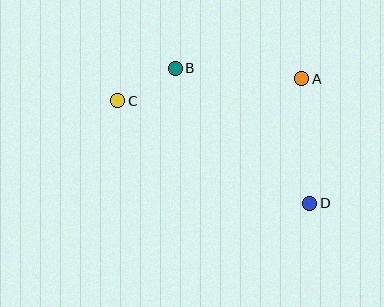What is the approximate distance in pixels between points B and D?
The distance between B and D is approximately 191 pixels.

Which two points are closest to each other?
Points B and C are closest to each other.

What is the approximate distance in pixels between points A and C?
The distance between A and C is approximately 185 pixels.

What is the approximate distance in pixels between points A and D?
The distance between A and D is approximately 125 pixels.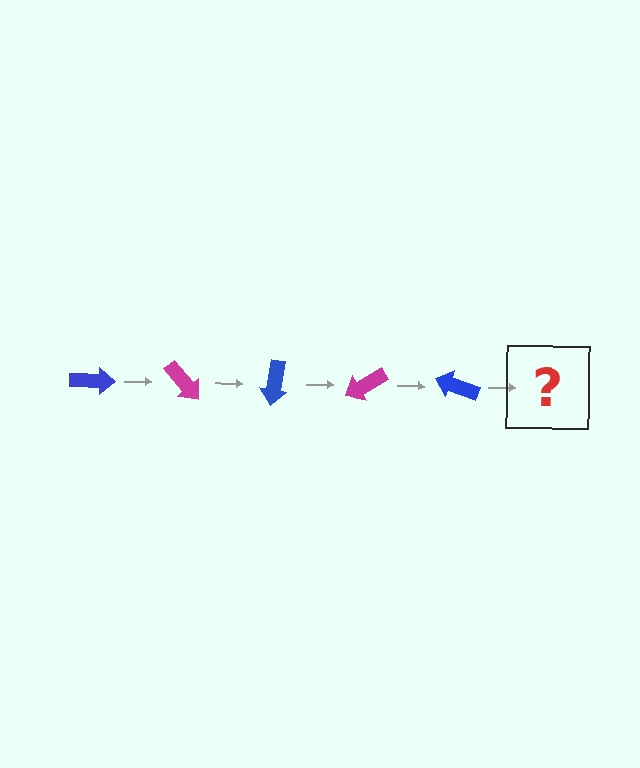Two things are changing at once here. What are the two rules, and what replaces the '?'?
The two rules are that it rotates 50 degrees each step and the color cycles through blue and magenta. The '?' should be a magenta arrow, rotated 250 degrees from the start.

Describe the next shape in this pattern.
It should be a magenta arrow, rotated 250 degrees from the start.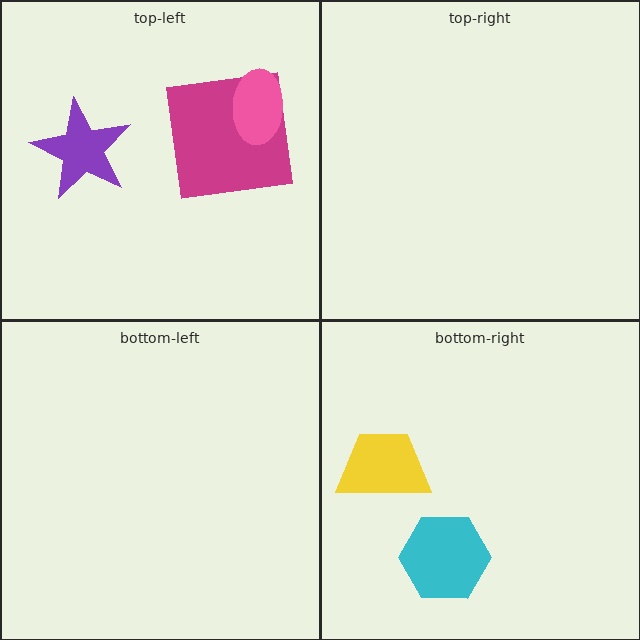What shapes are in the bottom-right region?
The cyan hexagon, the yellow trapezoid.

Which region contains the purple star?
The top-left region.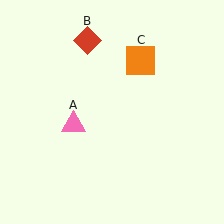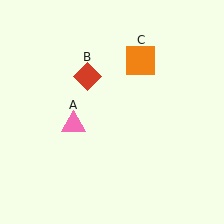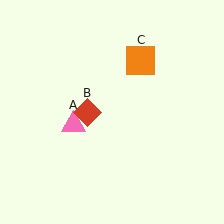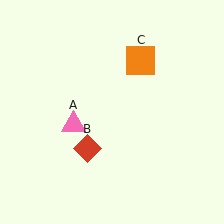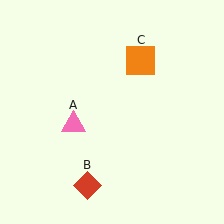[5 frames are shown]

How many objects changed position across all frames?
1 object changed position: red diamond (object B).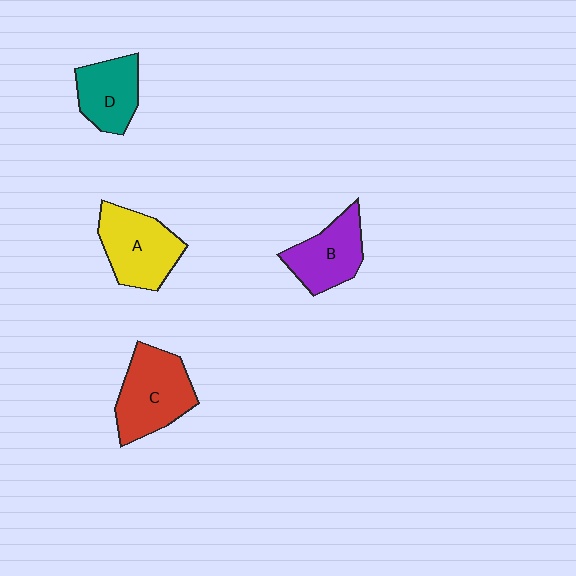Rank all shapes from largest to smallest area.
From largest to smallest: C (red), A (yellow), B (purple), D (teal).